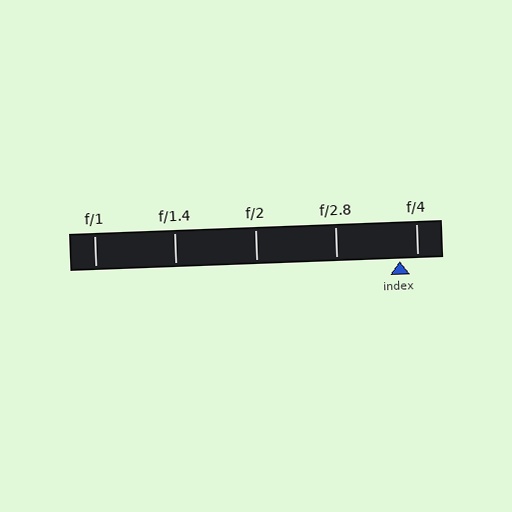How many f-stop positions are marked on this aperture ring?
There are 5 f-stop positions marked.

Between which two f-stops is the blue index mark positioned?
The index mark is between f/2.8 and f/4.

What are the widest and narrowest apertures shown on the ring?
The widest aperture shown is f/1 and the narrowest is f/4.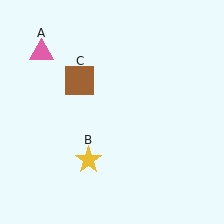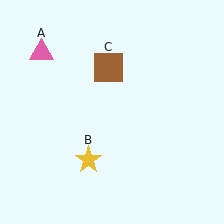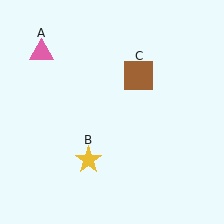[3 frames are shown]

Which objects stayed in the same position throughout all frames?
Pink triangle (object A) and yellow star (object B) remained stationary.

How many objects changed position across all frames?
1 object changed position: brown square (object C).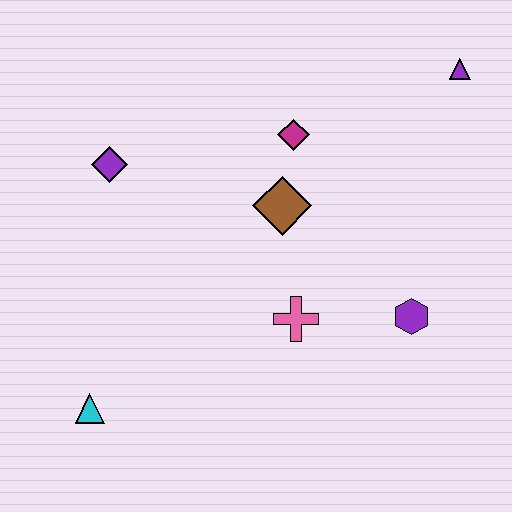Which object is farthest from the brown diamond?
The cyan triangle is farthest from the brown diamond.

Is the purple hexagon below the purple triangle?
Yes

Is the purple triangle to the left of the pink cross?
No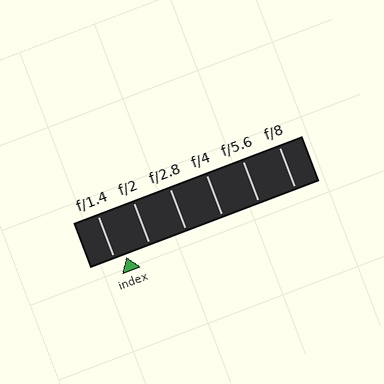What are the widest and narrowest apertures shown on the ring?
The widest aperture shown is f/1.4 and the narrowest is f/8.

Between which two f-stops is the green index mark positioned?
The index mark is between f/1.4 and f/2.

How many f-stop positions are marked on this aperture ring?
There are 6 f-stop positions marked.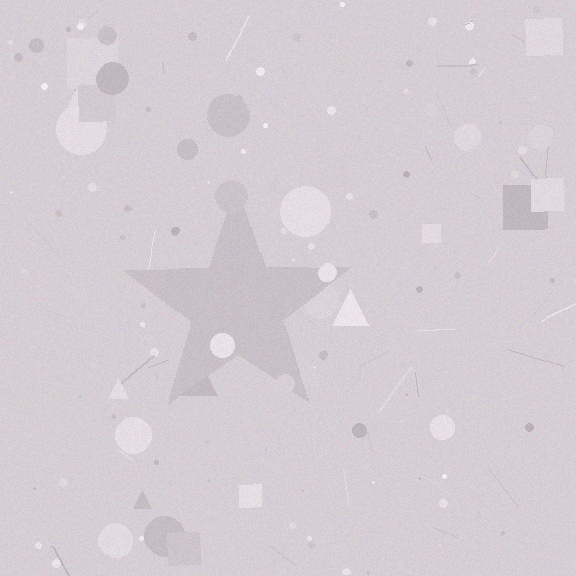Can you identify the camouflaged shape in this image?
The camouflaged shape is a star.